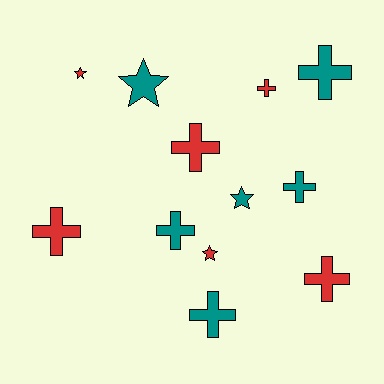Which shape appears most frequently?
Cross, with 8 objects.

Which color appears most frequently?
Red, with 6 objects.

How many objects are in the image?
There are 12 objects.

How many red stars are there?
There are 2 red stars.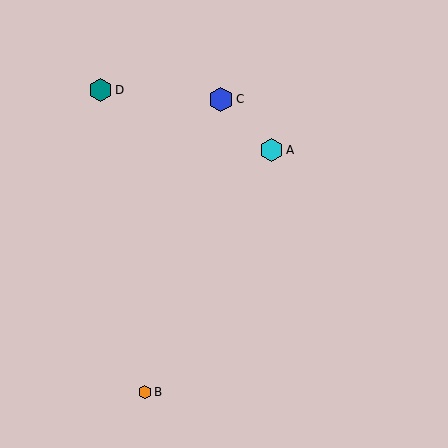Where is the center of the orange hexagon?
The center of the orange hexagon is at (145, 392).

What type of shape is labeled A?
Shape A is a cyan hexagon.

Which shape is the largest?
The blue hexagon (labeled C) is the largest.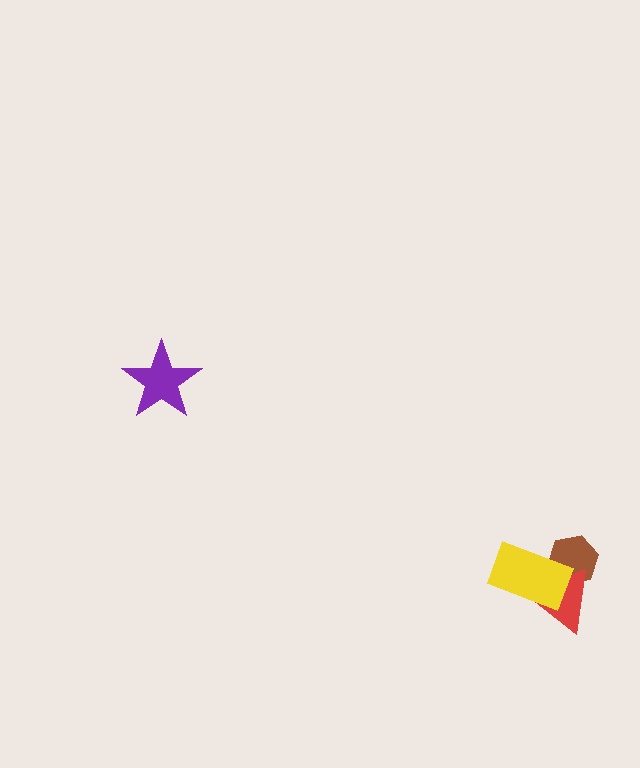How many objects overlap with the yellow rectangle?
2 objects overlap with the yellow rectangle.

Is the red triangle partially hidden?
Yes, it is partially covered by another shape.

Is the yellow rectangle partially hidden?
No, no other shape covers it.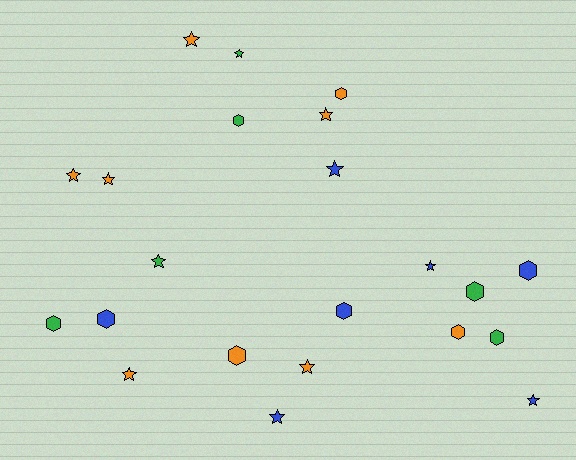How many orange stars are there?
There are 6 orange stars.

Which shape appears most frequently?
Star, with 12 objects.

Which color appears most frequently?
Orange, with 9 objects.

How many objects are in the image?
There are 22 objects.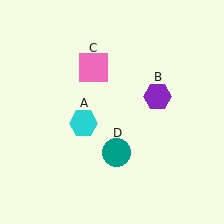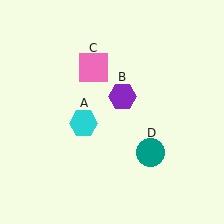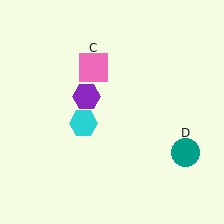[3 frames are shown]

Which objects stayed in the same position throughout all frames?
Cyan hexagon (object A) and pink square (object C) remained stationary.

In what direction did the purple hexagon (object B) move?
The purple hexagon (object B) moved left.